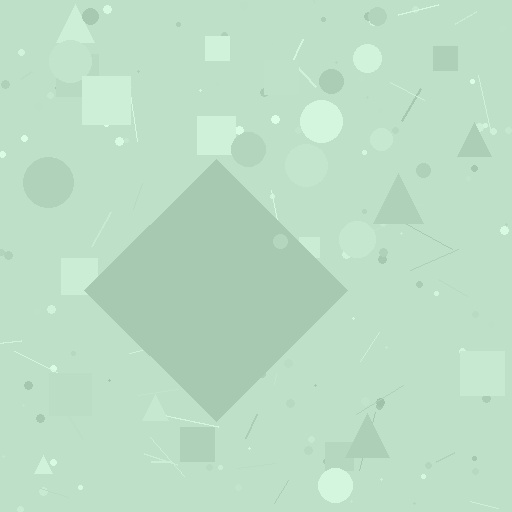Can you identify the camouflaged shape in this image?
The camouflaged shape is a diamond.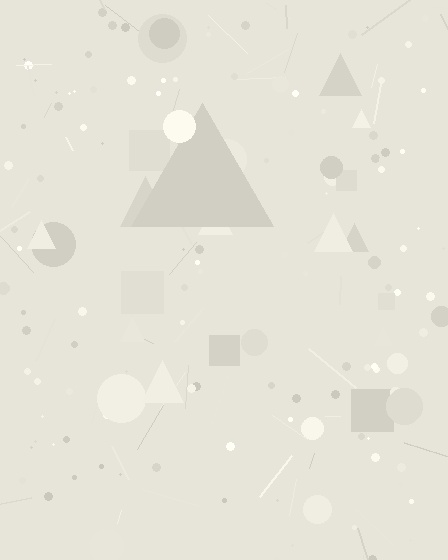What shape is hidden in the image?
A triangle is hidden in the image.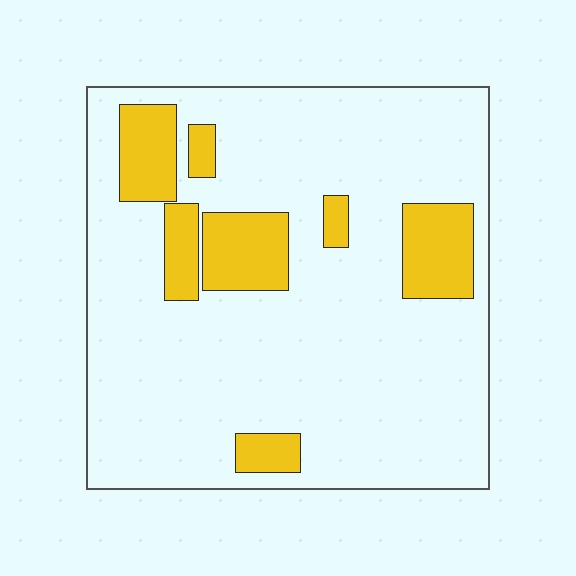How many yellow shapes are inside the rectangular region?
7.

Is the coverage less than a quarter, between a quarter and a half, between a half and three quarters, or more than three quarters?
Less than a quarter.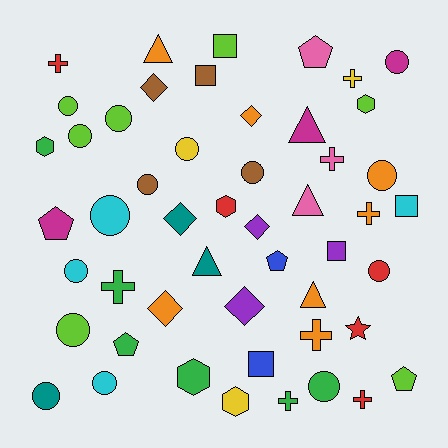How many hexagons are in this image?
There are 5 hexagons.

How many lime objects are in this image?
There are 7 lime objects.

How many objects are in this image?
There are 50 objects.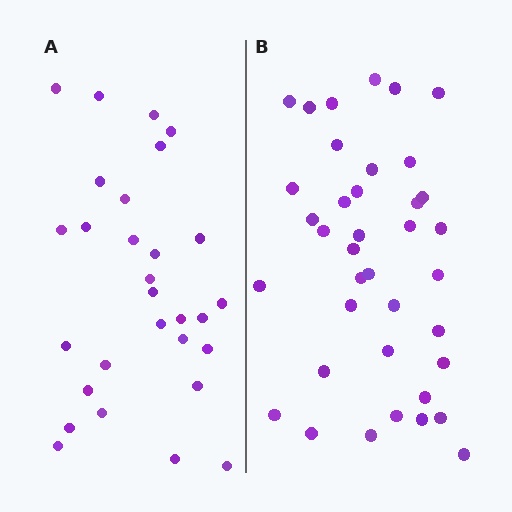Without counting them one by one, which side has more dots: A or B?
Region B (the right region) has more dots.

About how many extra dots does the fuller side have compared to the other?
Region B has roughly 8 or so more dots than region A.